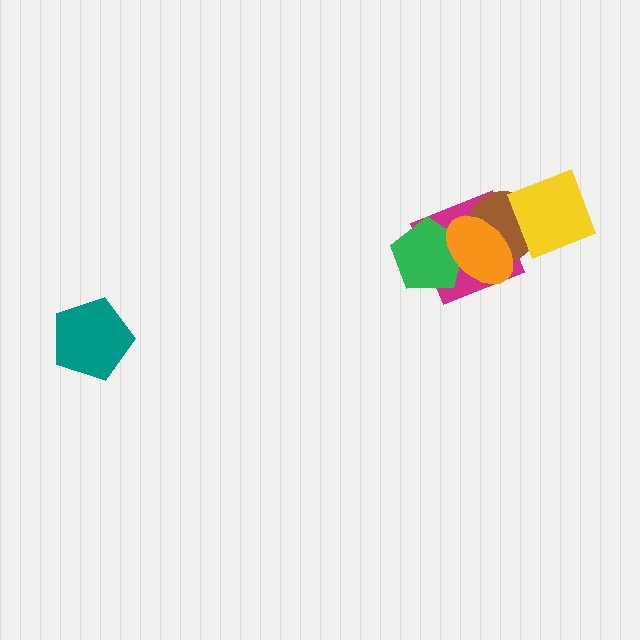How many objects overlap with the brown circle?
3 objects overlap with the brown circle.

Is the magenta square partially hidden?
Yes, it is partially covered by another shape.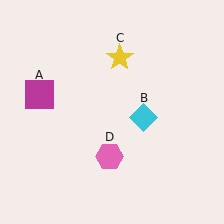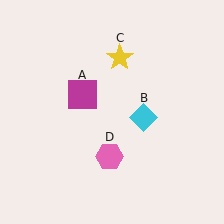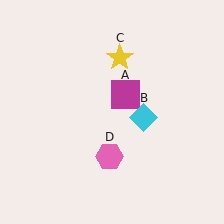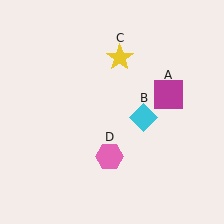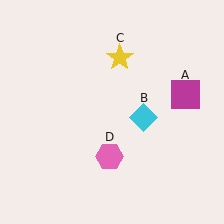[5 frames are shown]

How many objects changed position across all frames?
1 object changed position: magenta square (object A).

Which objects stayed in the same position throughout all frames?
Cyan diamond (object B) and yellow star (object C) and pink hexagon (object D) remained stationary.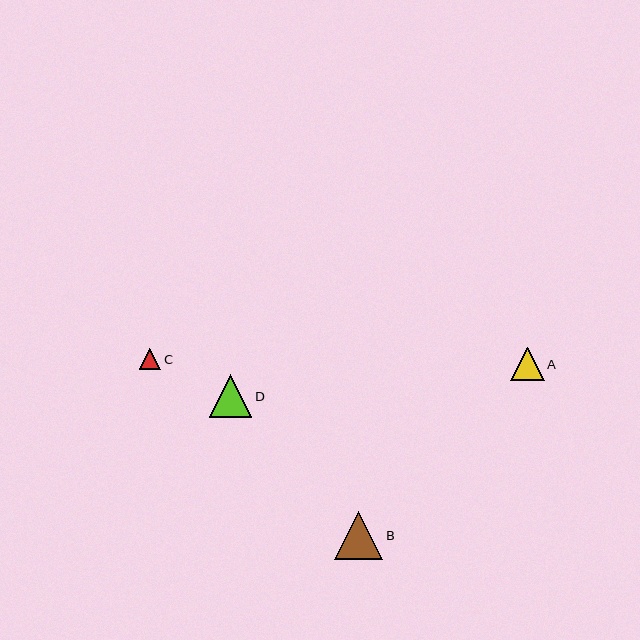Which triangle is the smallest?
Triangle C is the smallest with a size of approximately 21 pixels.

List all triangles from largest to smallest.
From largest to smallest: B, D, A, C.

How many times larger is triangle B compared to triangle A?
Triangle B is approximately 1.4 times the size of triangle A.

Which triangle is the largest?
Triangle B is the largest with a size of approximately 48 pixels.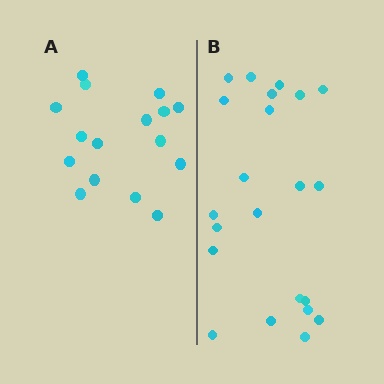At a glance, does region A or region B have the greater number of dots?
Region B (the right region) has more dots.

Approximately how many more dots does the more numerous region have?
Region B has about 6 more dots than region A.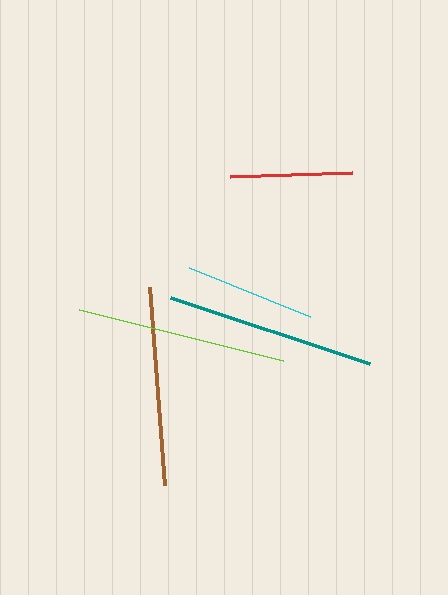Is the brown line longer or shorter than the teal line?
The teal line is longer than the brown line.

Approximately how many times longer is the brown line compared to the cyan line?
The brown line is approximately 1.5 times the length of the cyan line.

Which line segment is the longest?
The lime line is the longest at approximately 211 pixels.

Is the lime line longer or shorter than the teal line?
The lime line is longer than the teal line.